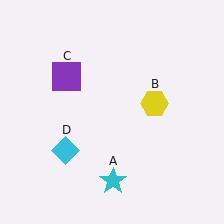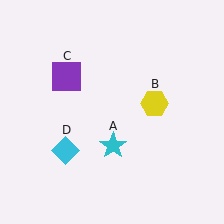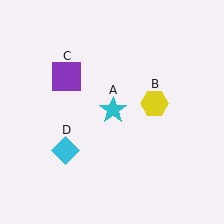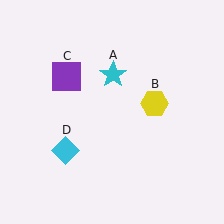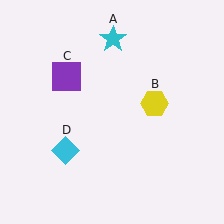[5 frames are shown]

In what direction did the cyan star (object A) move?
The cyan star (object A) moved up.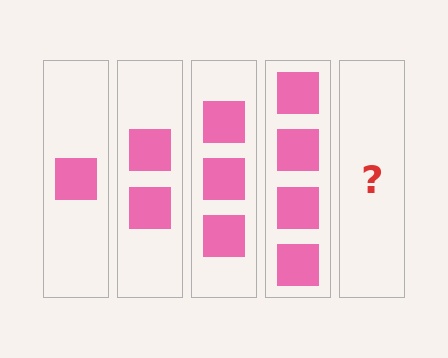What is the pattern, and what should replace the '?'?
The pattern is that each step adds one more square. The '?' should be 5 squares.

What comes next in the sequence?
The next element should be 5 squares.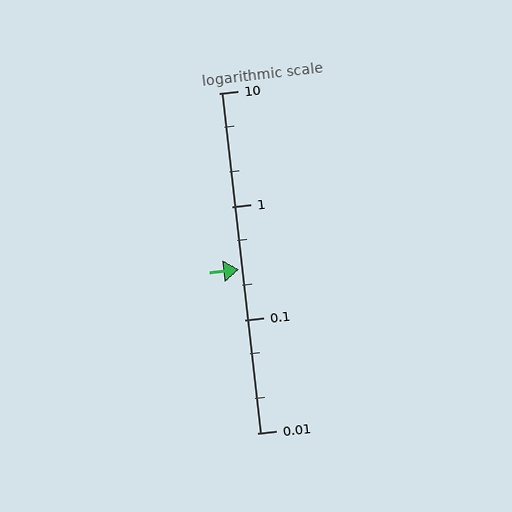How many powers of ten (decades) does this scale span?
The scale spans 3 decades, from 0.01 to 10.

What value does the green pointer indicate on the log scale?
The pointer indicates approximately 0.28.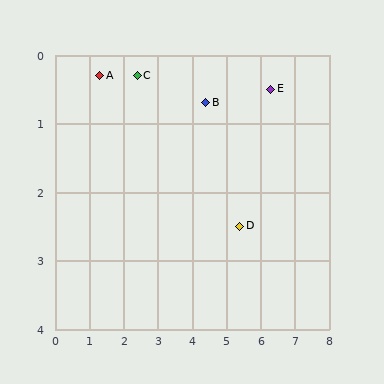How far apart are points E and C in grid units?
Points E and C are about 3.9 grid units apart.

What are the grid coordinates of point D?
Point D is at approximately (5.4, 2.5).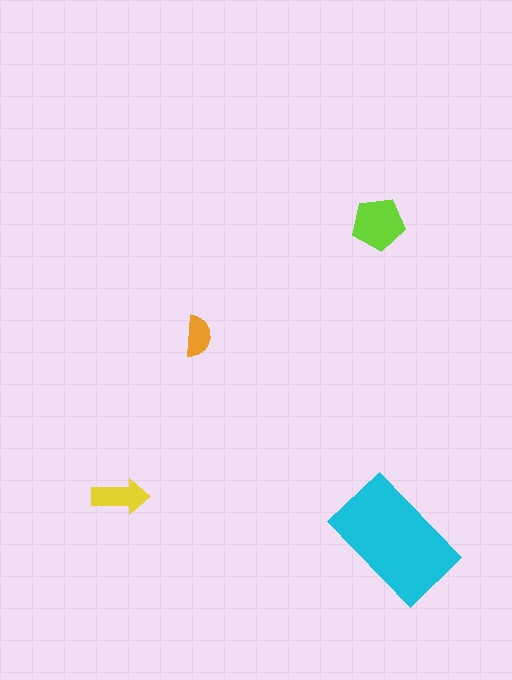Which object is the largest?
The cyan rectangle.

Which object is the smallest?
The orange semicircle.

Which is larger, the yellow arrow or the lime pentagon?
The lime pentagon.